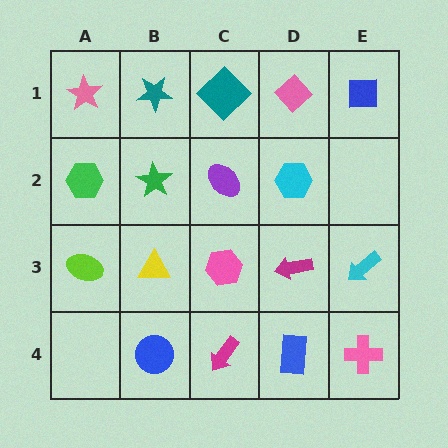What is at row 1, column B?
A teal star.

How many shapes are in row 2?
4 shapes.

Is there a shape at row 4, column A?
No, that cell is empty.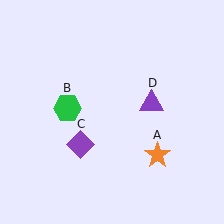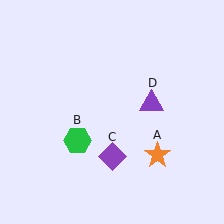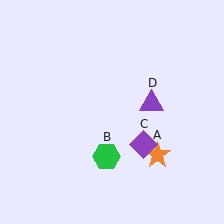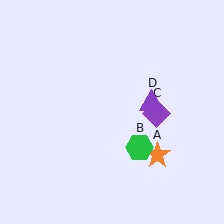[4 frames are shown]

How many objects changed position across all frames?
2 objects changed position: green hexagon (object B), purple diamond (object C).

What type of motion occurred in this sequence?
The green hexagon (object B), purple diamond (object C) rotated counterclockwise around the center of the scene.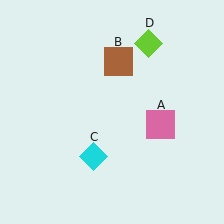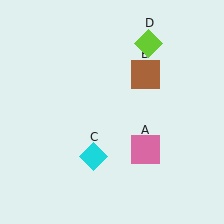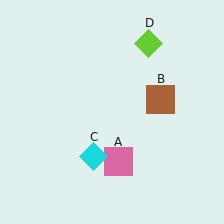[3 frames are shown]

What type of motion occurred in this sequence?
The pink square (object A), brown square (object B) rotated clockwise around the center of the scene.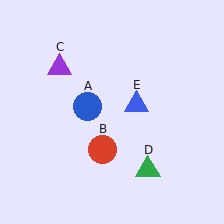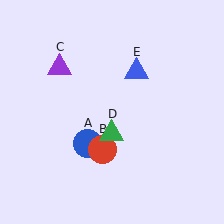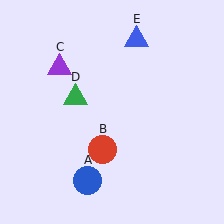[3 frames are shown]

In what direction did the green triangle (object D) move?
The green triangle (object D) moved up and to the left.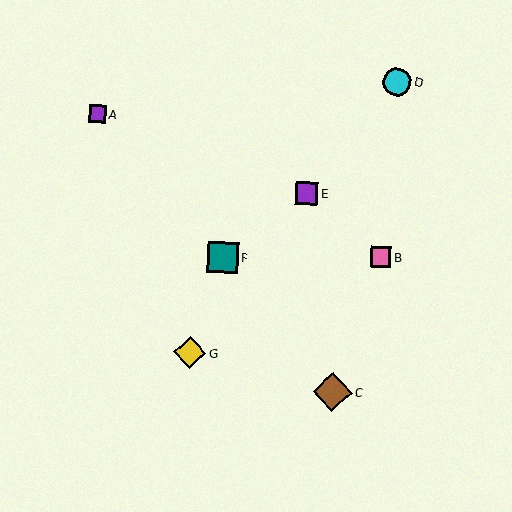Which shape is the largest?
The brown diamond (labeled C) is the largest.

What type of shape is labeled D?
Shape D is a cyan circle.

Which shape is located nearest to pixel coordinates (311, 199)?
The purple square (labeled E) at (307, 193) is nearest to that location.